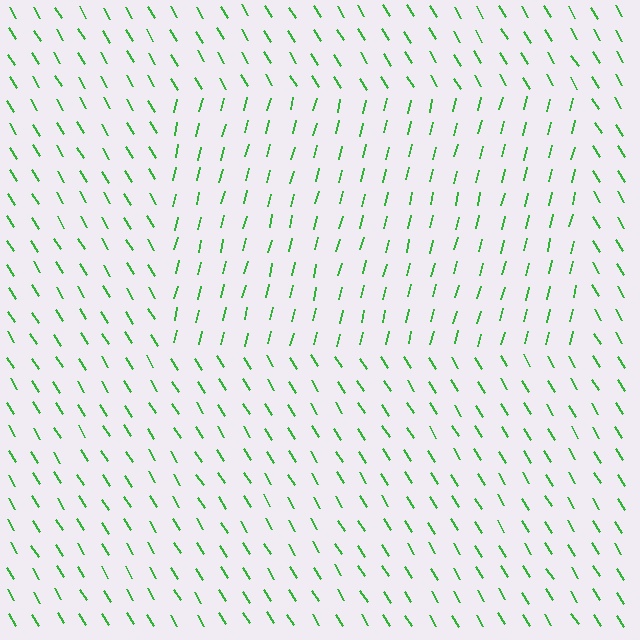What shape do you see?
I see a rectangle.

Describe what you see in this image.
The image is filled with small green line segments. A rectangle region in the image has lines oriented differently from the surrounding lines, creating a visible texture boundary.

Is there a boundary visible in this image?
Yes, there is a texture boundary formed by a change in line orientation.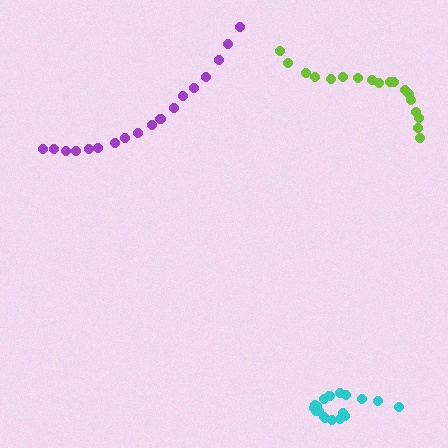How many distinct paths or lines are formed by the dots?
There are 3 distinct paths.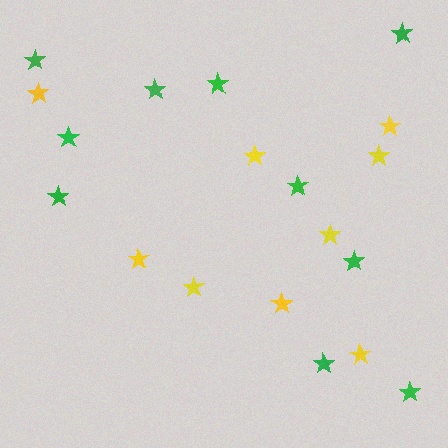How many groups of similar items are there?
There are 2 groups: one group of green stars (10) and one group of yellow stars (9).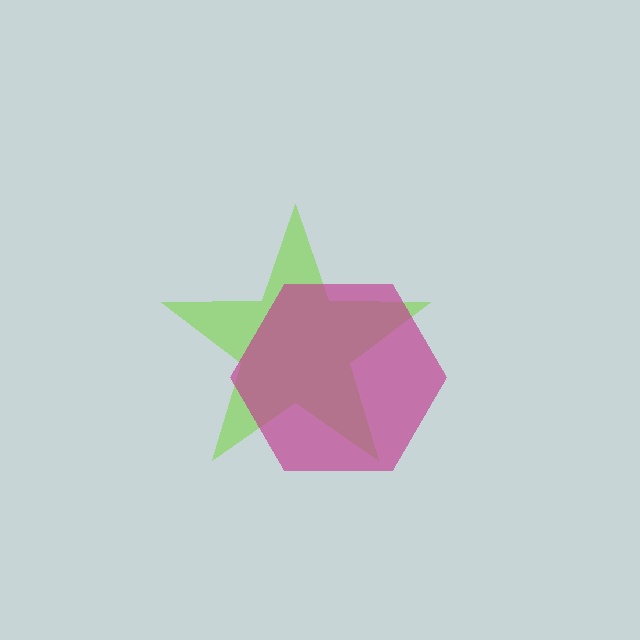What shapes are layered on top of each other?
The layered shapes are: a lime star, a magenta hexagon.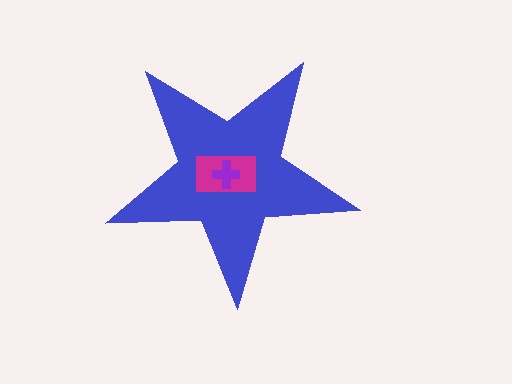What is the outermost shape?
The blue star.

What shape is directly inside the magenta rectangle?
The purple cross.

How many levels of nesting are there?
3.